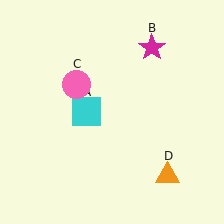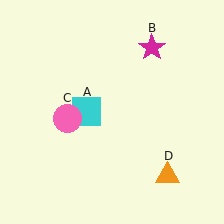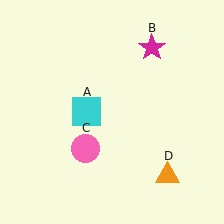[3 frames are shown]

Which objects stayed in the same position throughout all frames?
Cyan square (object A) and magenta star (object B) and orange triangle (object D) remained stationary.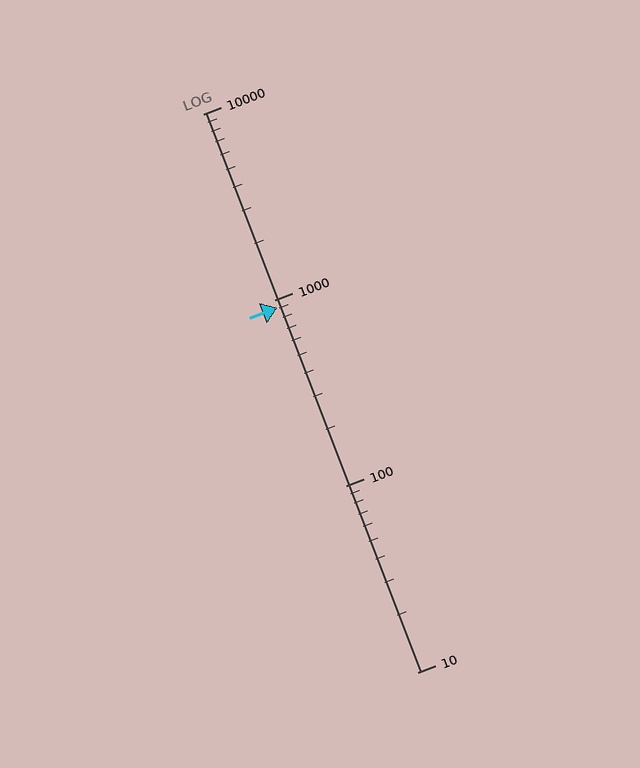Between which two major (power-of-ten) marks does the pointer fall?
The pointer is between 100 and 1000.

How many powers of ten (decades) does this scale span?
The scale spans 3 decades, from 10 to 10000.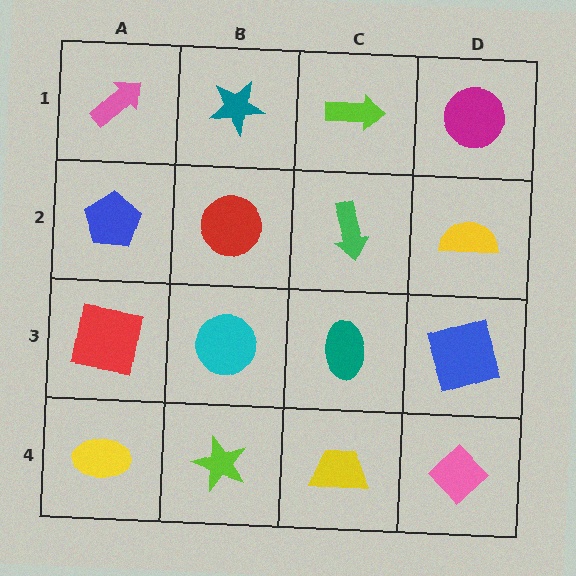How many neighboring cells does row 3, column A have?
3.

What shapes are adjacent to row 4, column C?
A teal ellipse (row 3, column C), a lime star (row 4, column B), a pink diamond (row 4, column D).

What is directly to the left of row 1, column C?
A teal star.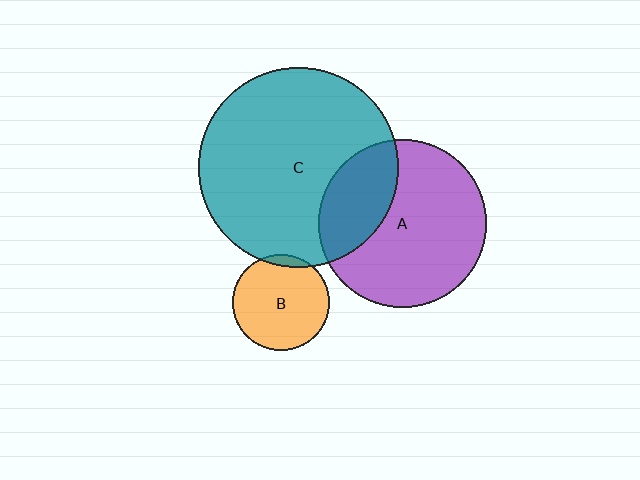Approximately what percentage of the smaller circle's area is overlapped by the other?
Approximately 5%.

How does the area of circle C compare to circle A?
Approximately 1.4 times.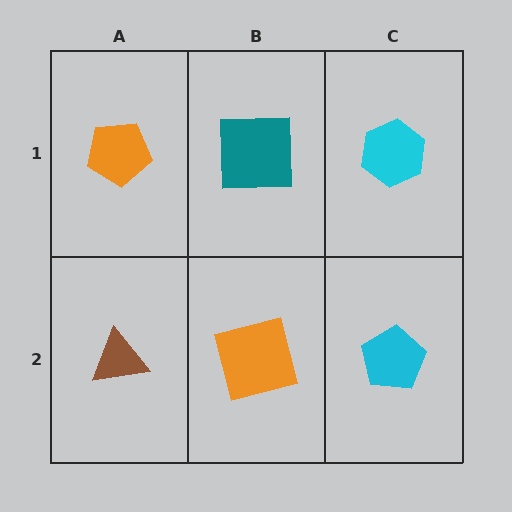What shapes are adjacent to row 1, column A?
A brown triangle (row 2, column A), a teal square (row 1, column B).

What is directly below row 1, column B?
An orange square.